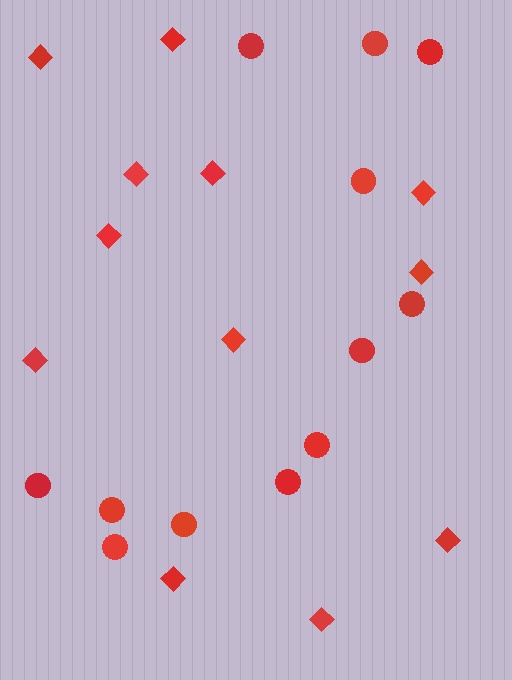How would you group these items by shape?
There are 2 groups: one group of diamonds (12) and one group of circles (12).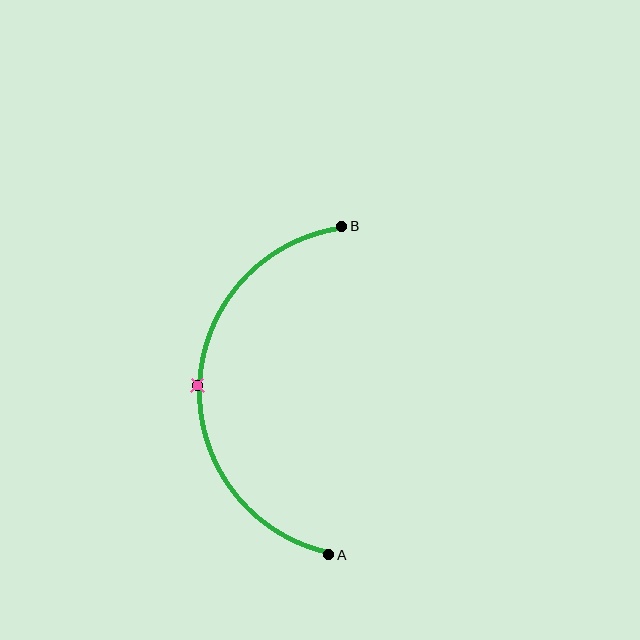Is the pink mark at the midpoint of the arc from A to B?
Yes. The pink mark lies on the arc at equal arc-length from both A and B — it is the arc midpoint.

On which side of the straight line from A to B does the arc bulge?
The arc bulges to the left of the straight line connecting A and B.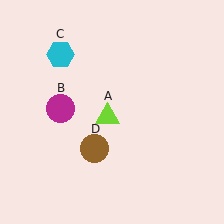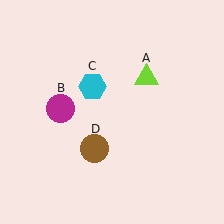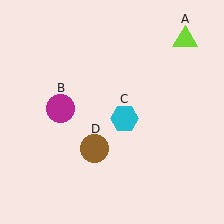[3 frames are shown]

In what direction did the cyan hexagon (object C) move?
The cyan hexagon (object C) moved down and to the right.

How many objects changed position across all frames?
2 objects changed position: lime triangle (object A), cyan hexagon (object C).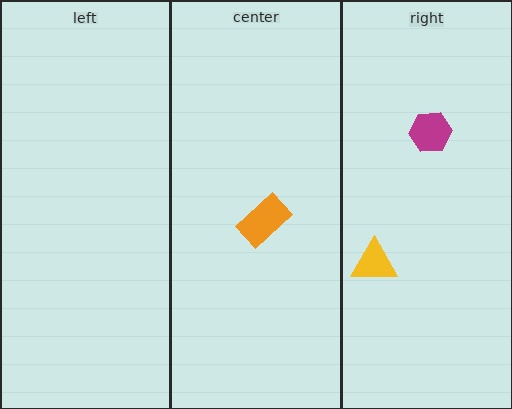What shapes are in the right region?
The yellow triangle, the magenta hexagon.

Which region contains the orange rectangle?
The center region.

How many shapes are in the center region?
1.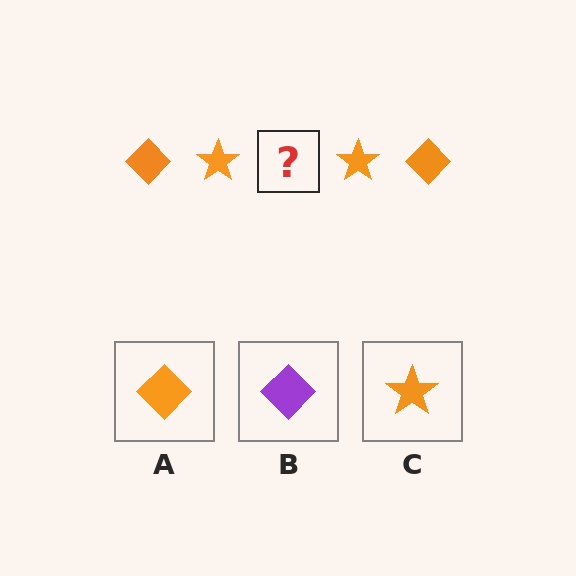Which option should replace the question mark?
Option A.